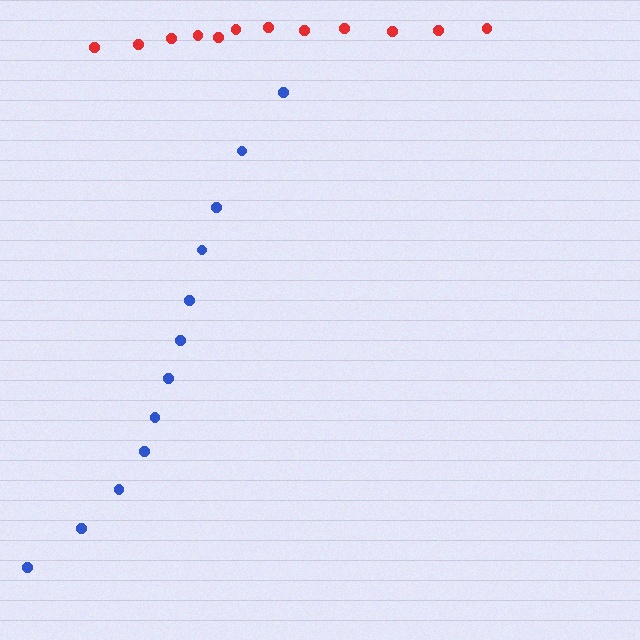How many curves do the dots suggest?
There are 2 distinct paths.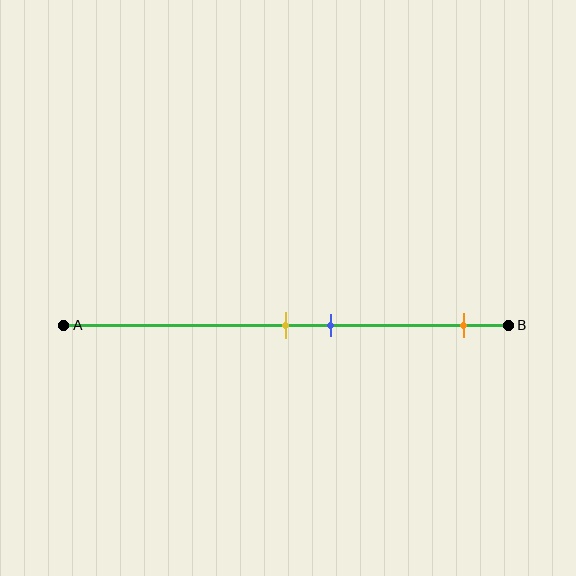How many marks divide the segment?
There are 3 marks dividing the segment.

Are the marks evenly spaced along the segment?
No, the marks are not evenly spaced.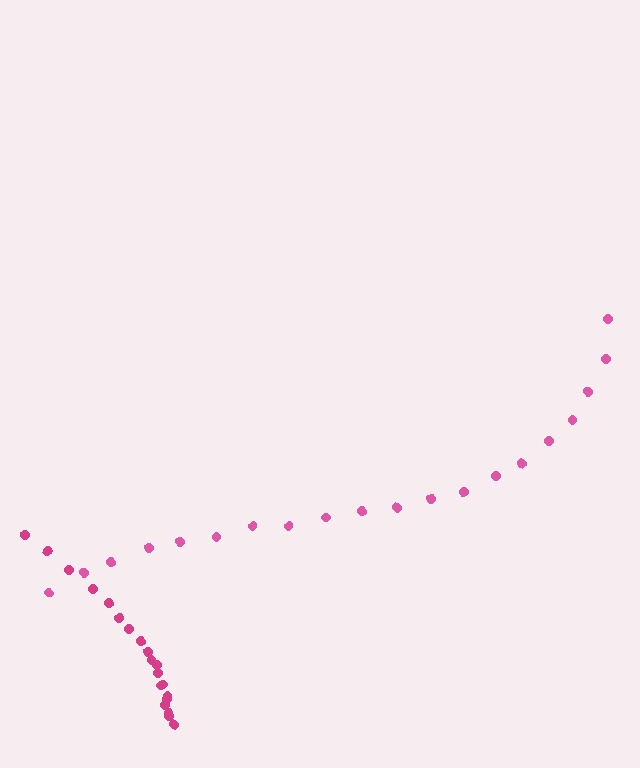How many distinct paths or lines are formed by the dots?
There are 2 distinct paths.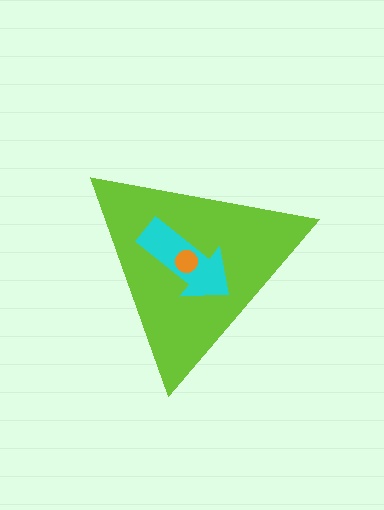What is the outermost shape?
The lime triangle.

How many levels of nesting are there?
3.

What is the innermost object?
The orange circle.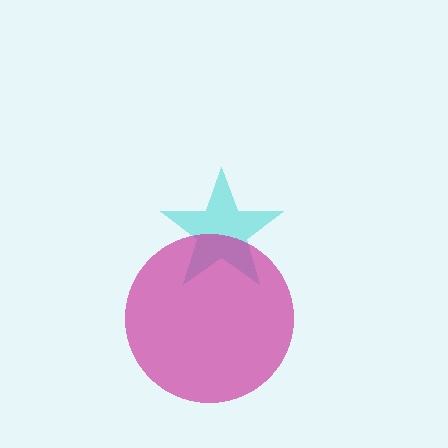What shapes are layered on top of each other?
The layered shapes are: a cyan star, a magenta circle.